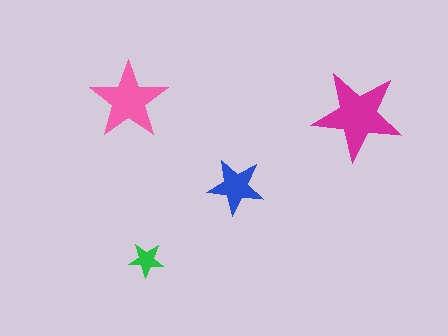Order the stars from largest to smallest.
the magenta one, the pink one, the blue one, the green one.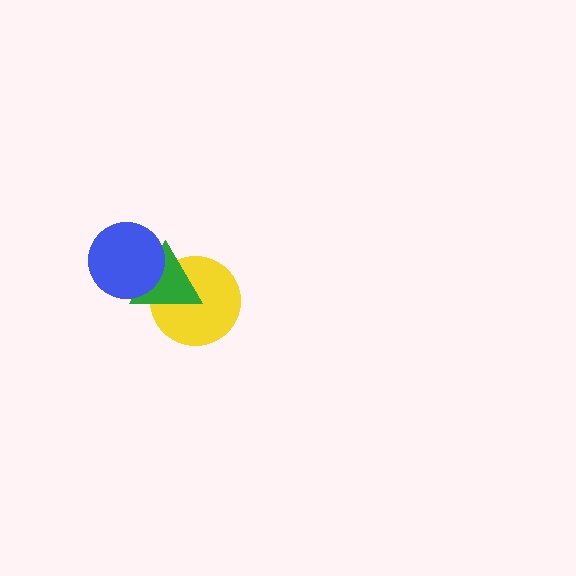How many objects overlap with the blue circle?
1 object overlaps with the blue circle.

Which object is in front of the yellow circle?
The green triangle is in front of the yellow circle.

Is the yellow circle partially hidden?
Yes, it is partially covered by another shape.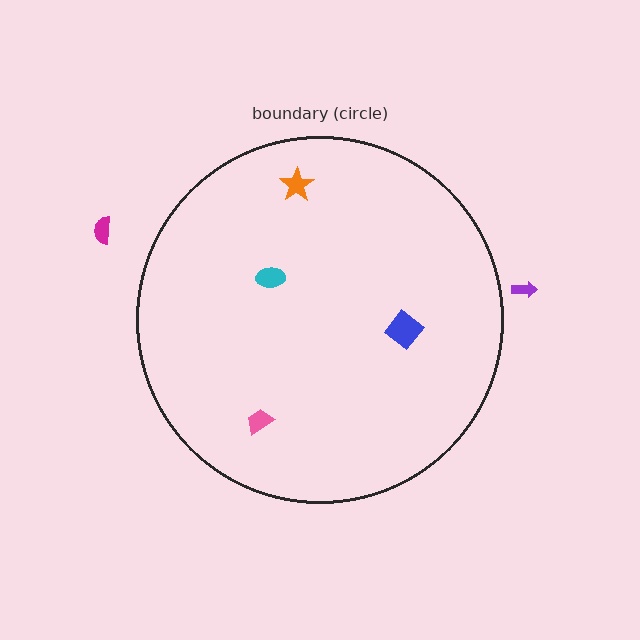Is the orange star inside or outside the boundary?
Inside.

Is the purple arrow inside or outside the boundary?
Outside.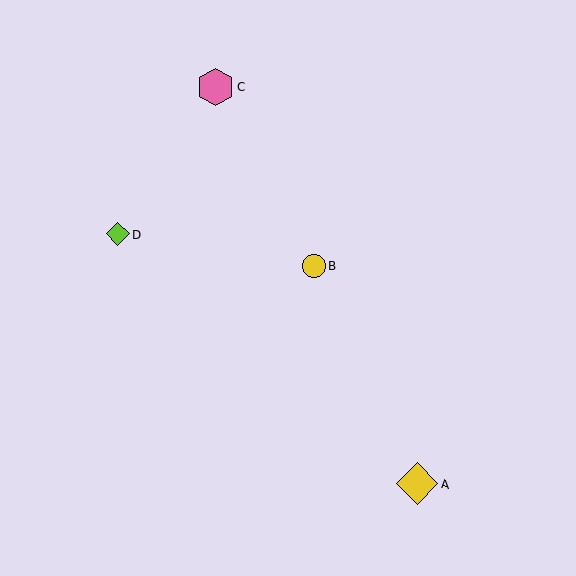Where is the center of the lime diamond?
The center of the lime diamond is at (118, 234).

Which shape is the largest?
The yellow diamond (labeled A) is the largest.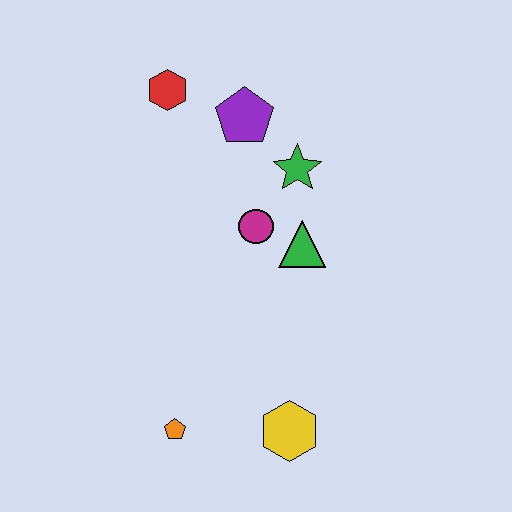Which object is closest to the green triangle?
The magenta circle is closest to the green triangle.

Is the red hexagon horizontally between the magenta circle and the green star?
No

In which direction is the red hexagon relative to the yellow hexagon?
The red hexagon is above the yellow hexagon.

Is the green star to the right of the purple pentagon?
Yes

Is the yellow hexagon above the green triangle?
No